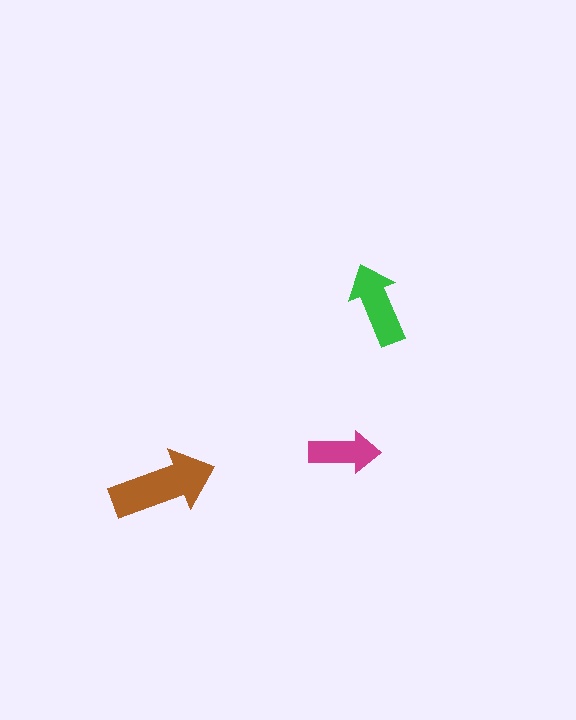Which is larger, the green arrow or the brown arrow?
The brown one.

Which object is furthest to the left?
The brown arrow is leftmost.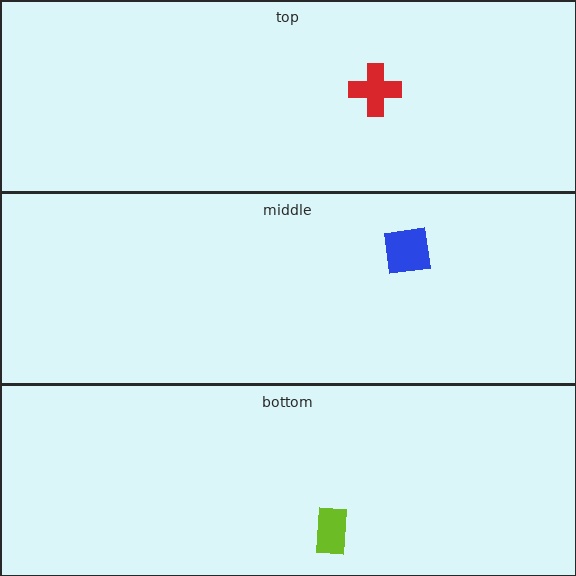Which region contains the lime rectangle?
The bottom region.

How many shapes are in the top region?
1.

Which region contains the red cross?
The top region.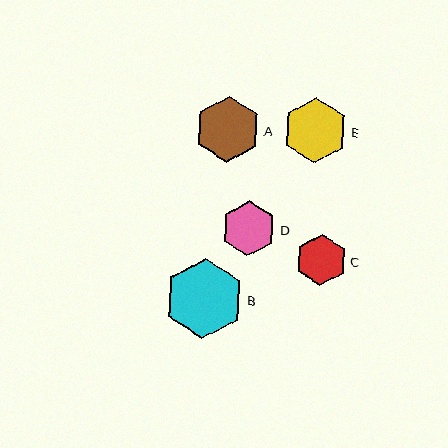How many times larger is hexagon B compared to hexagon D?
Hexagon B is approximately 1.5 times the size of hexagon D.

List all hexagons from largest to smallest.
From largest to smallest: B, A, E, D, C.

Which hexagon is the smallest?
Hexagon C is the smallest with a size of approximately 52 pixels.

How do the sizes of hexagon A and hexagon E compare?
Hexagon A and hexagon E are approximately the same size.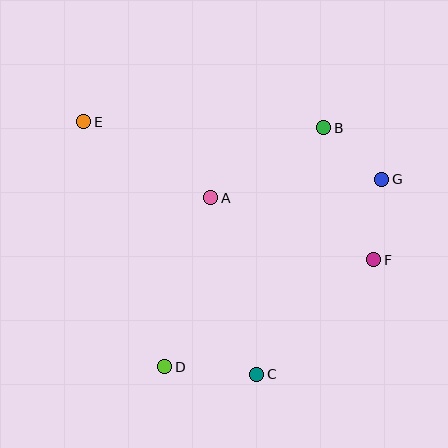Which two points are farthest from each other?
Points E and F are farthest from each other.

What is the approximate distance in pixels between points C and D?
The distance between C and D is approximately 93 pixels.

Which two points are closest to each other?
Points B and G are closest to each other.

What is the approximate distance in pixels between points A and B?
The distance between A and B is approximately 133 pixels.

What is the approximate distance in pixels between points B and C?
The distance between B and C is approximately 256 pixels.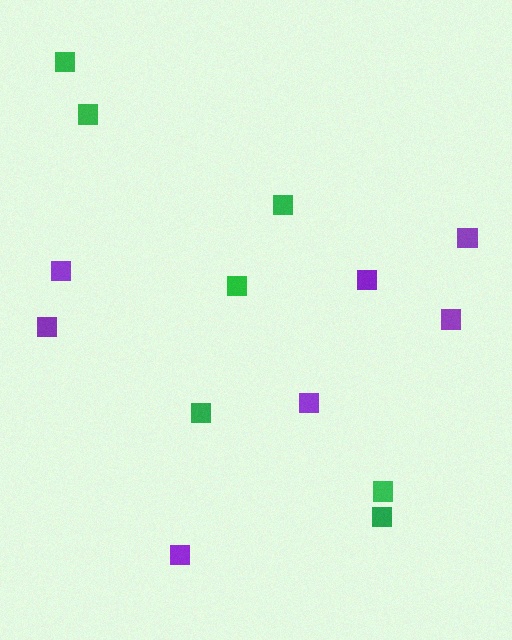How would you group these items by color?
There are 2 groups: one group of green squares (7) and one group of purple squares (7).